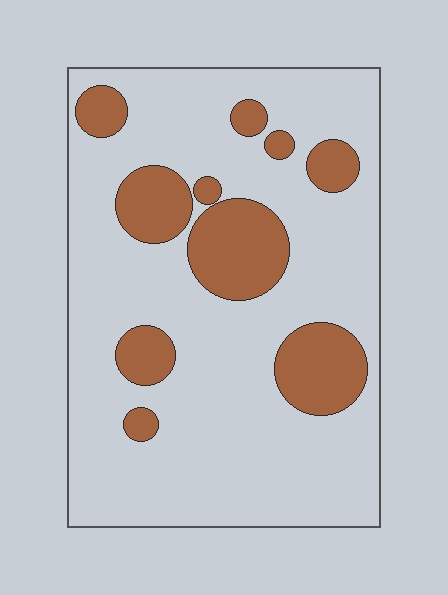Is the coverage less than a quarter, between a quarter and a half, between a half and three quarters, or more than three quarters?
Less than a quarter.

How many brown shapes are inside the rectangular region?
10.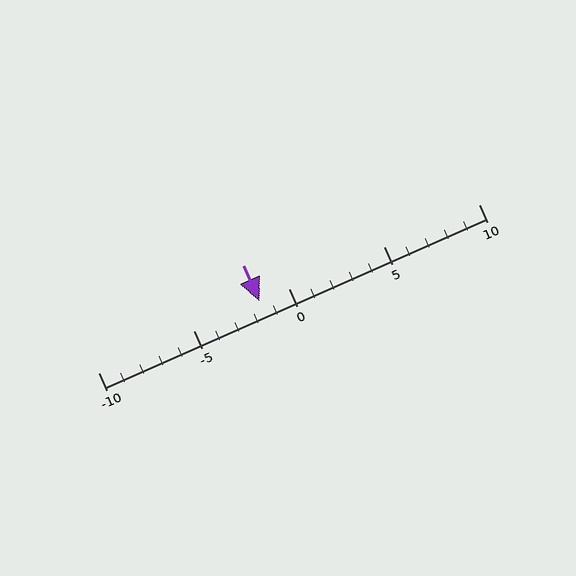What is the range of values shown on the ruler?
The ruler shows values from -10 to 10.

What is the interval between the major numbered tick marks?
The major tick marks are spaced 5 units apart.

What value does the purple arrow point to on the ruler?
The purple arrow points to approximately -2.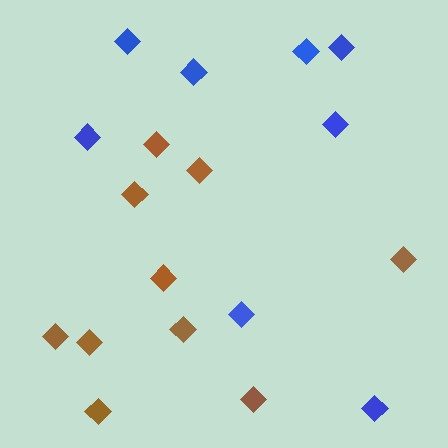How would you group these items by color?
There are 2 groups: one group of brown diamonds (10) and one group of blue diamonds (8).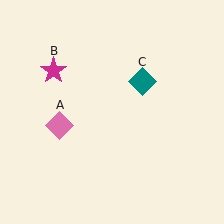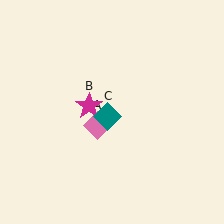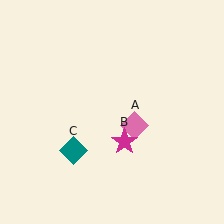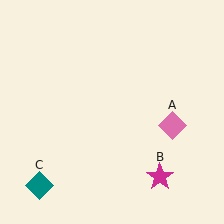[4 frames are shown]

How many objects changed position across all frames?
3 objects changed position: pink diamond (object A), magenta star (object B), teal diamond (object C).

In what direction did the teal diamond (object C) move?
The teal diamond (object C) moved down and to the left.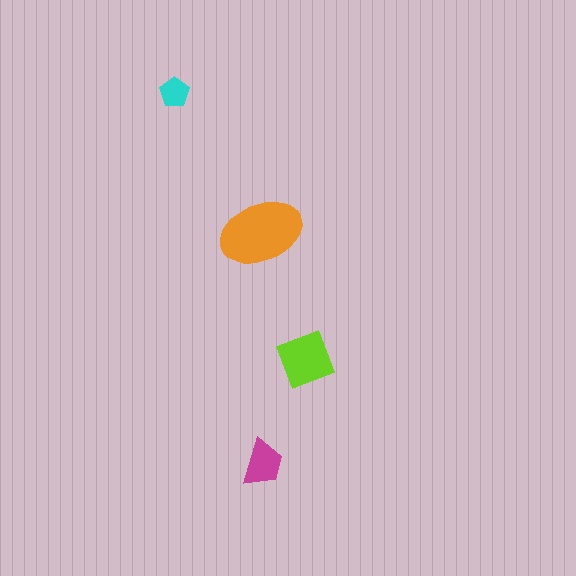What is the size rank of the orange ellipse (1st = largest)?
1st.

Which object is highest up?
The cyan pentagon is topmost.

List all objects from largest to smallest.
The orange ellipse, the lime diamond, the magenta trapezoid, the cyan pentagon.